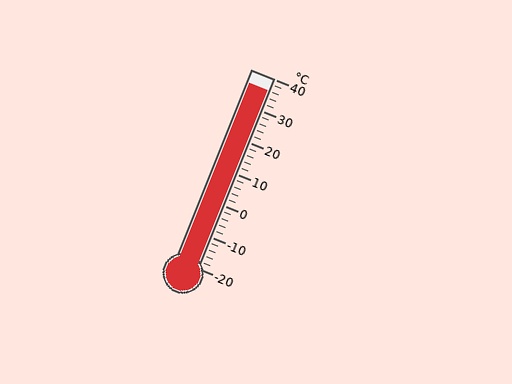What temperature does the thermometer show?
The thermometer shows approximately 36°C.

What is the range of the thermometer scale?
The thermometer scale ranges from -20°C to 40°C.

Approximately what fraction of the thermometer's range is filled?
The thermometer is filled to approximately 95% of its range.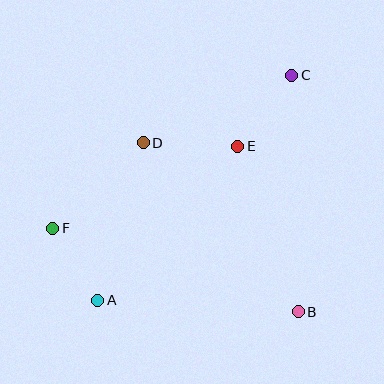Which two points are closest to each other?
Points A and F are closest to each other.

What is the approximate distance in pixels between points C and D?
The distance between C and D is approximately 163 pixels.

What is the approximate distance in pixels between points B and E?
The distance between B and E is approximately 176 pixels.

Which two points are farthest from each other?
Points A and C are farthest from each other.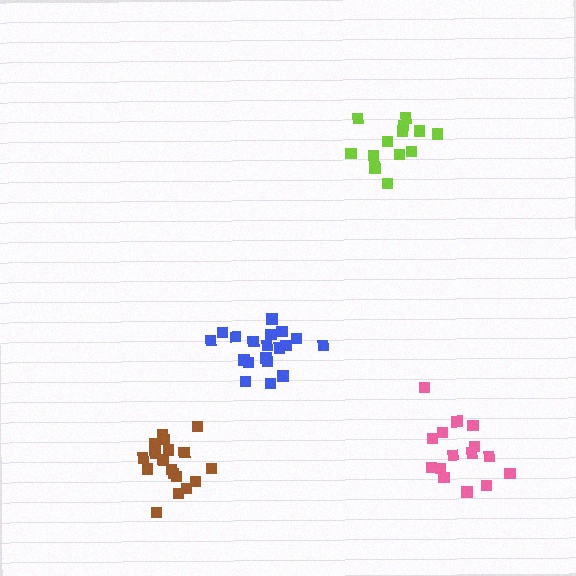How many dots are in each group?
Group 1: 15 dots, Group 2: 19 dots, Group 3: 14 dots, Group 4: 19 dots (67 total).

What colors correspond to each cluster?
The clusters are colored: pink, brown, lime, blue.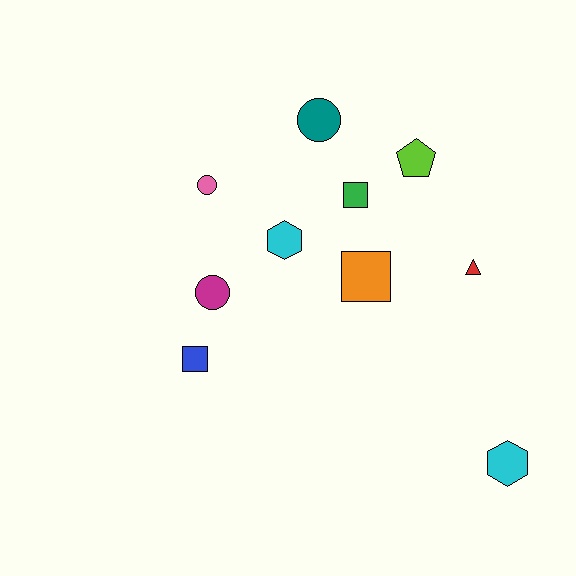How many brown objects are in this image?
There are no brown objects.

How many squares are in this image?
There are 3 squares.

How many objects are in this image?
There are 10 objects.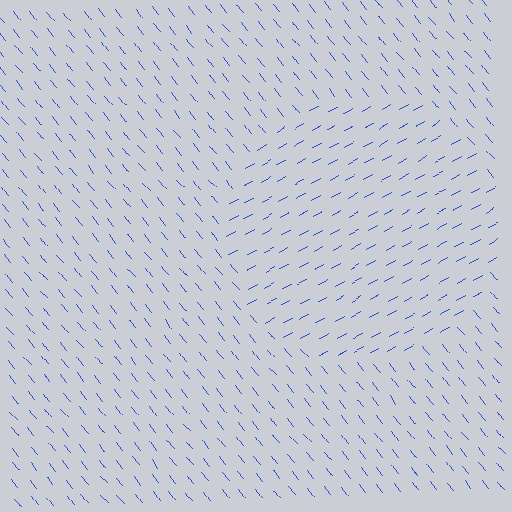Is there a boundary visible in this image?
Yes, there is a texture boundary formed by a change in line orientation.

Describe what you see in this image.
The image is filled with small blue line segments. A circle region in the image has lines oriented differently from the surrounding lines, creating a visible texture boundary.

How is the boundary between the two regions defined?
The boundary is defined purely by a change in line orientation (approximately 80 degrees difference). All lines are the same color and thickness.